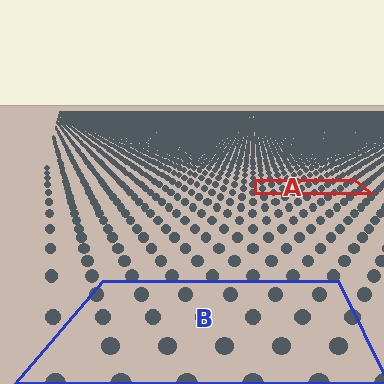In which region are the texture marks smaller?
The texture marks are smaller in region A, because it is farther away.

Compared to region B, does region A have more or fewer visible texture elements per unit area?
Region A has more texture elements per unit area — they are packed more densely because it is farther away.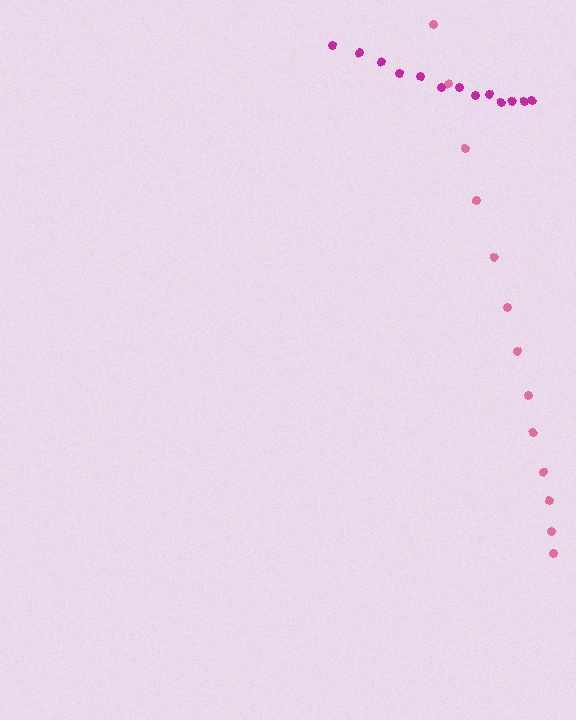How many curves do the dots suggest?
There are 2 distinct paths.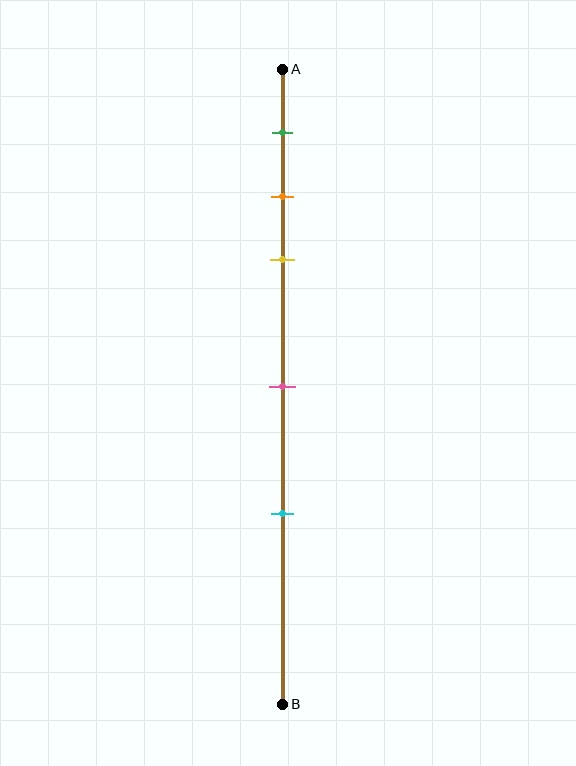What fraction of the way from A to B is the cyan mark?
The cyan mark is approximately 70% (0.7) of the way from A to B.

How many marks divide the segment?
There are 5 marks dividing the segment.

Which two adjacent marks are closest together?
The orange and yellow marks are the closest adjacent pair.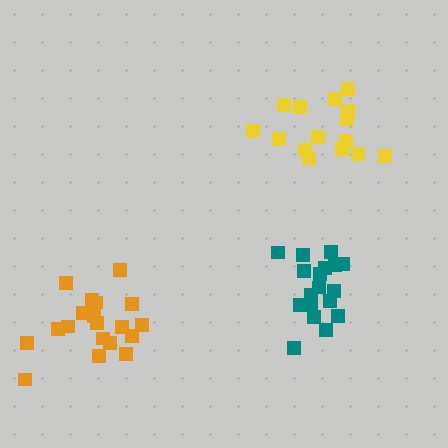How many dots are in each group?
Group 1: 18 dots, Group 2: 15 dots, Group 3: 19 dots (52 total).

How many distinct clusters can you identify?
There are 3 distinct clusters.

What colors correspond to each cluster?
The clusters are colored: teal, yellow, orange.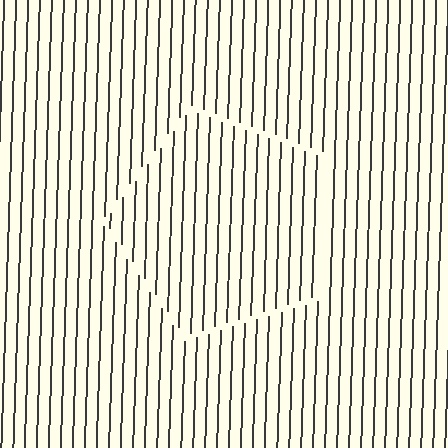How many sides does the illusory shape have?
5 sides — the line-ends trace a pentagon.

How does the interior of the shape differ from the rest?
The interior of the shape contains the same grating, shifted by half a period — the contour is defined by the phase discontinuity where line-ends from the inner and outer gratings abut.